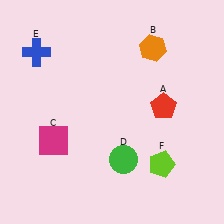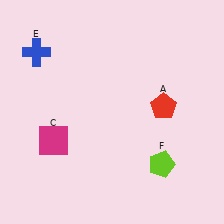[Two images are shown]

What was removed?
The orange hexagon (B), the green circle (D) were removed in Image 2.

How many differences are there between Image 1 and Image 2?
There are 2 differences between the two images.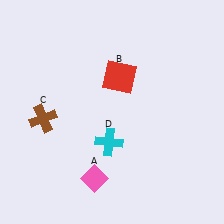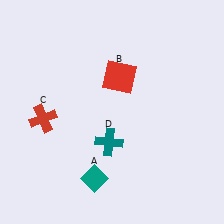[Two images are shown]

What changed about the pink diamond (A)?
In Image 1, A is pink. In Image 2, it changed to teal.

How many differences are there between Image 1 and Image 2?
There are 3 differences between the two images.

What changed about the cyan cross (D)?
In Image 1, D is cyan. In Image 2, it changed to teal.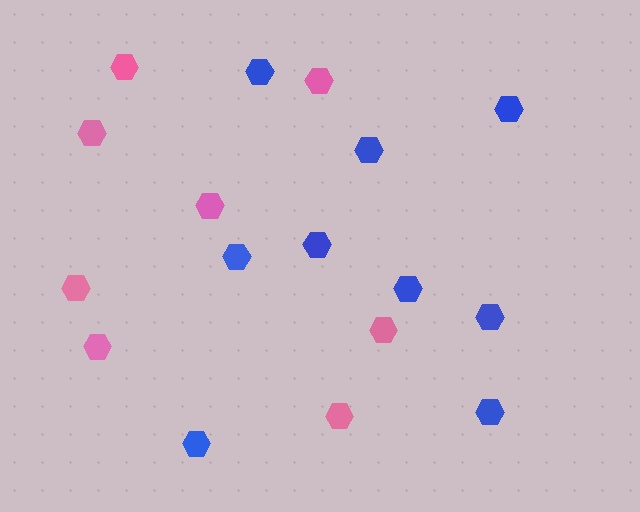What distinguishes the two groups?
There are 2 groups: one group of pink hexagons (8) and one group of blue hexagons (9).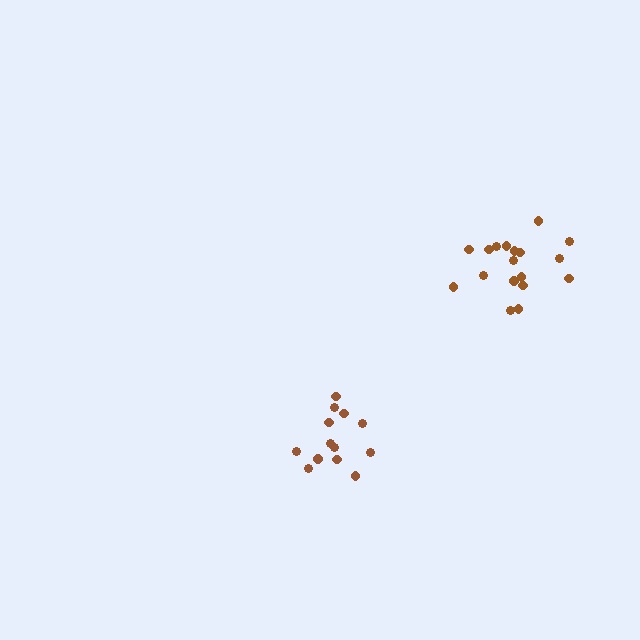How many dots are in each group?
Group 1: 18 dots, Group 2: 13 dots (31 total).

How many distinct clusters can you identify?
There are 2 distinct clusters.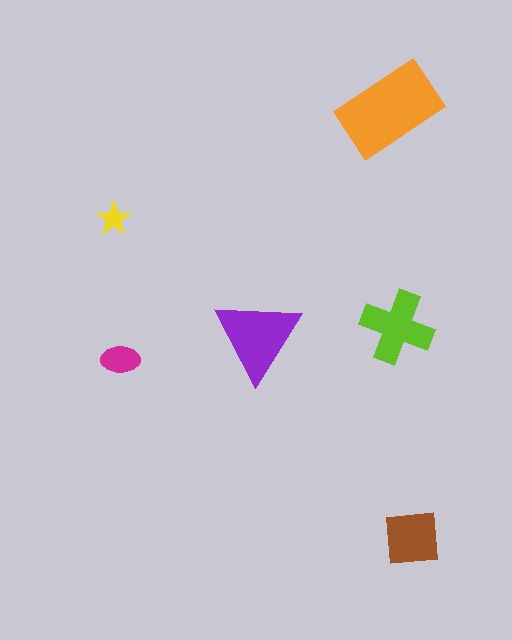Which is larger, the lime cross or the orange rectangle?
The orange rectangle.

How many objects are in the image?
There are 6 objects in the image.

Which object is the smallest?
The yellow star.